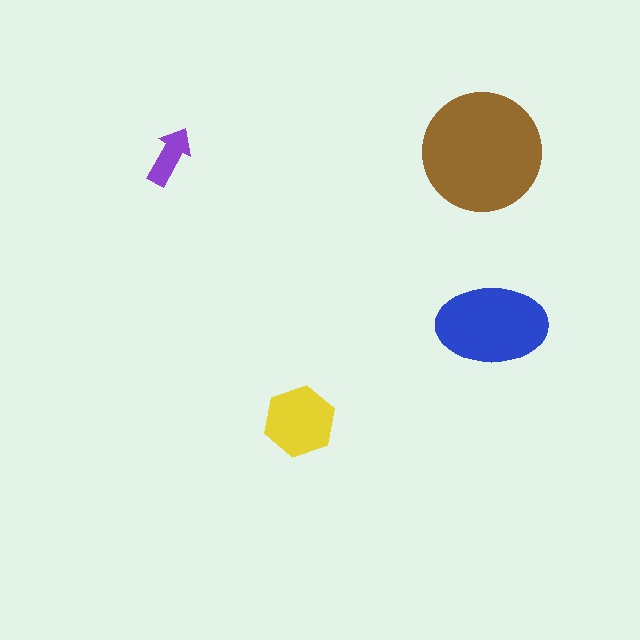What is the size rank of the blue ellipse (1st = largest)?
2nd.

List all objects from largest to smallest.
The brown circle, the blue ellipse, the yellow hexagon, the purple arrow.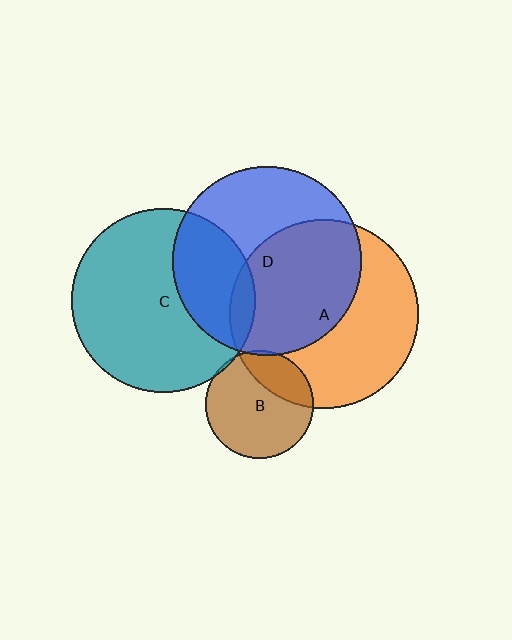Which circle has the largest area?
Circle D (blue).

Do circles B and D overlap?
Yes.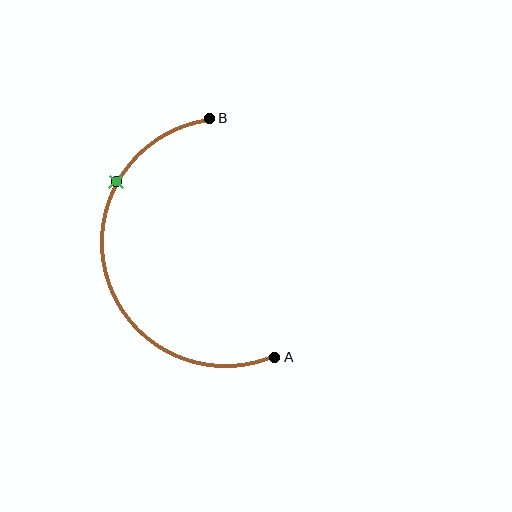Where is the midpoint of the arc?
The arc midpoint is the point on the curve farthest from the straight line joining A and B. It sits to the left of that line.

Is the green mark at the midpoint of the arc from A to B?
No. The green mark lies on the arc but is closer to endpoint B. The arc midpoint would be at the point on the curve equidistant along the arc from both A and B.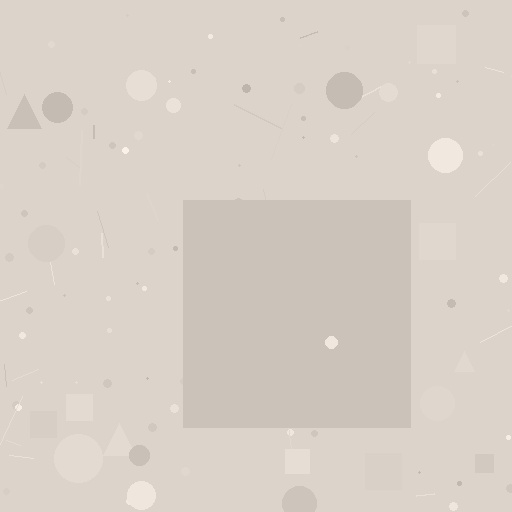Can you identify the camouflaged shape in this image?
The camouflaged shape is a square.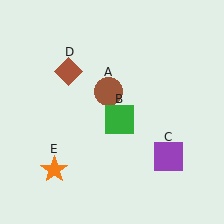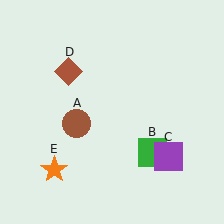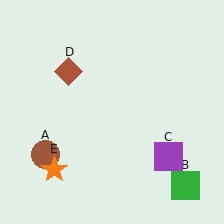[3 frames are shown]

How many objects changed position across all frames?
2 objects changed position: brown circle (object A), green square (object B).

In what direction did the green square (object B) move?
The green square (object B) moved down and to the right.